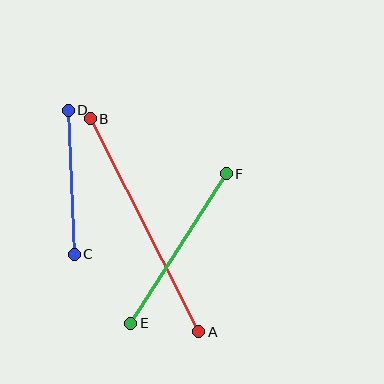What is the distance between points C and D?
The distance is approximately 144 pixels.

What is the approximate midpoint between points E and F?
The midpoint is at approximately (178, 248) pixels.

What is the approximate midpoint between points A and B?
The midpoint is at approximately (145, 225) pixels.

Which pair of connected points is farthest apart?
Points A and B are farthest apart.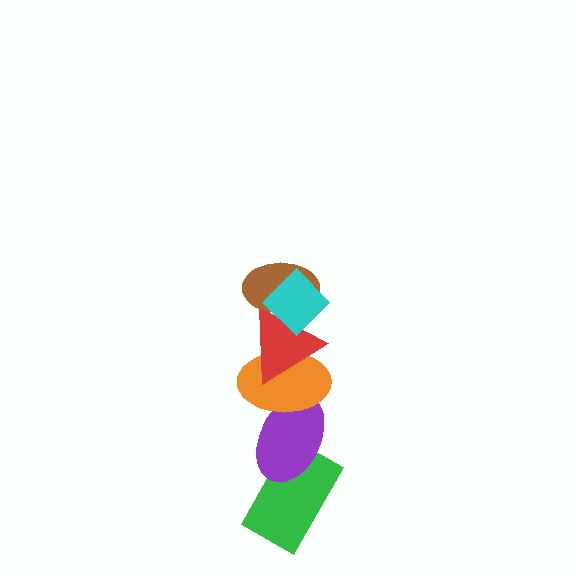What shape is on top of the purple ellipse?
The orange ellipse is on top of the purple ellipse.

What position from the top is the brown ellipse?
The brown ellipse is 2nd from the top.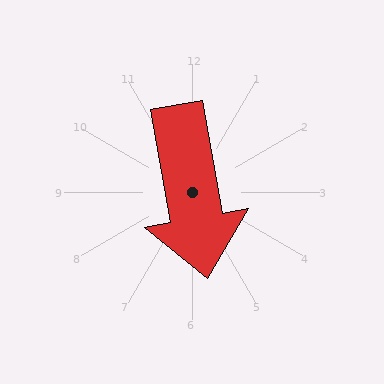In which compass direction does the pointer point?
South.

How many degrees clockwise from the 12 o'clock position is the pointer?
Approximately 170 degrees.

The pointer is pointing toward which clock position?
Roughly 6 o'clock.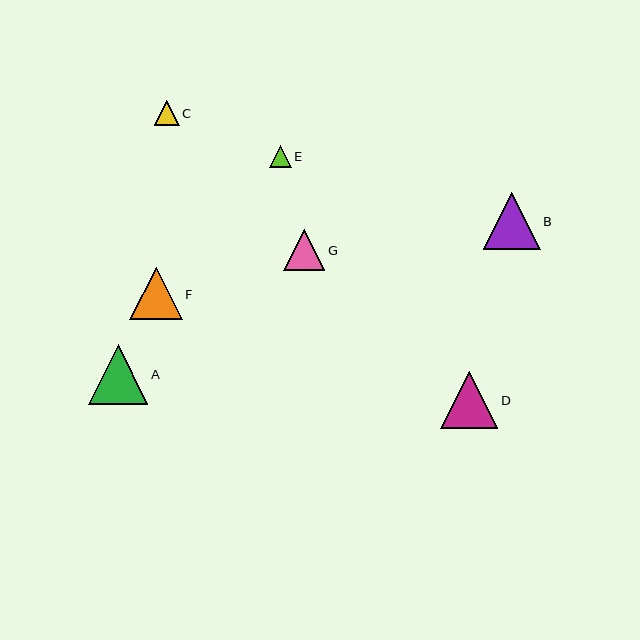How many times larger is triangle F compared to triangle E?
Triangle F is approximately 2.4 times the size of triangle E.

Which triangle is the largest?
Triangle A is the largest with a size of approximately 60 pixels.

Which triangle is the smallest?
Triangle E is the smallest with a size of approximately 22 pixels.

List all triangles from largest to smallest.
From largest to smallest: A, D, B, F, G, C, E.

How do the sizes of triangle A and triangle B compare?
Triangle A and triangle B are approximately the same size.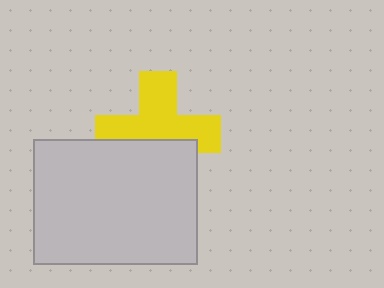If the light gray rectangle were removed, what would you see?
You would see the complete yellow cross.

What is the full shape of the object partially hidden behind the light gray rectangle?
The partially hidden object is a yellow cross.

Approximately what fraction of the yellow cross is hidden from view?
Roughly 38% of the yellow cross is hidden behind the light gray rectangle.